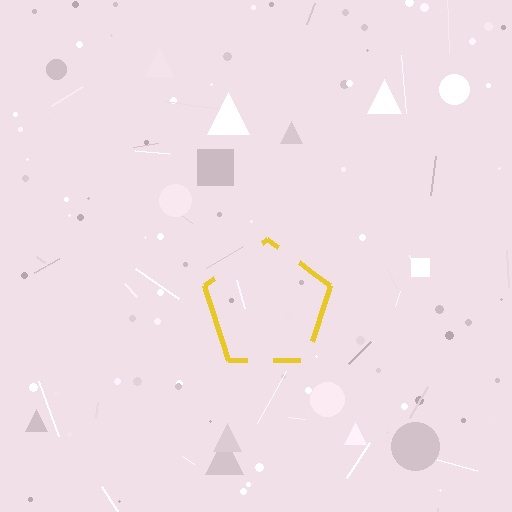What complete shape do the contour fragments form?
The contour fragments form a pentagon.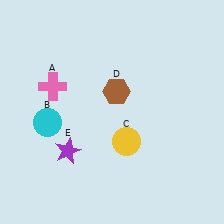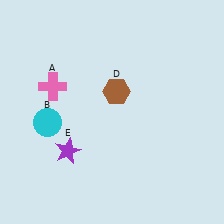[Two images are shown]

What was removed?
The yellow circle (C) was removed in Image 2.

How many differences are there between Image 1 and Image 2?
There is 1 difference between the two images.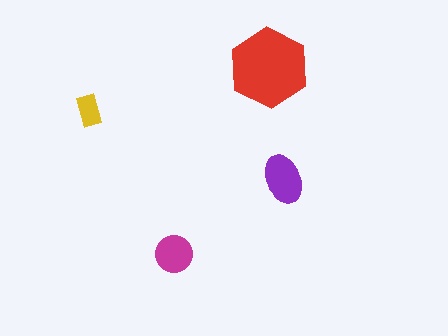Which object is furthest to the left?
The yellow rectangle is leftmost.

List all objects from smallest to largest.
The yellow rectangle, the magenta circle, the purple ellipse, the red hexagon.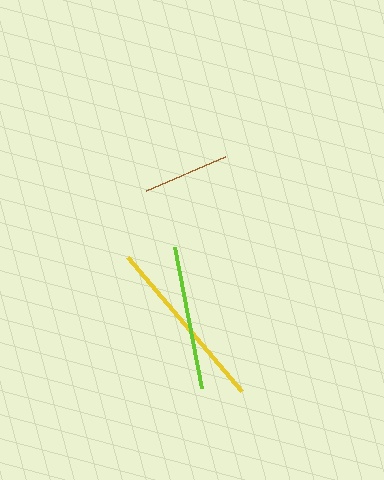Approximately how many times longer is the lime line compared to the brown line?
The lime line is approximately 1.7 times the length of the brown line.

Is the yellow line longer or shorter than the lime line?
The yellow line is longer than the lime line.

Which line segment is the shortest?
The brown line is the shortest at approximately 86 pixels.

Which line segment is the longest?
The yellow line is the longest at approximately 176 pixels.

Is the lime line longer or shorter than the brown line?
The lime line is longer than the brown line.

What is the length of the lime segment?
The lime segment is approximately 144 pixels long.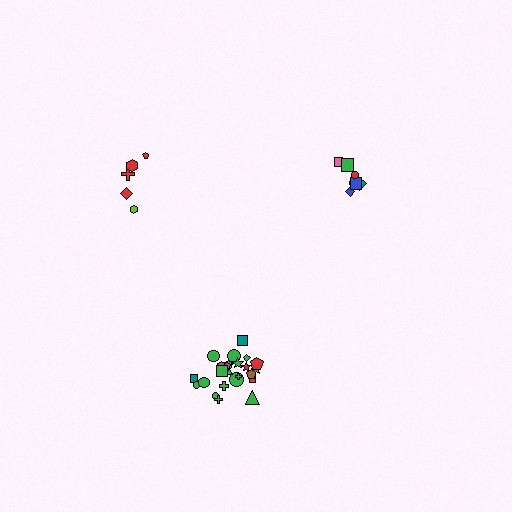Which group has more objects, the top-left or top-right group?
The top-right group.